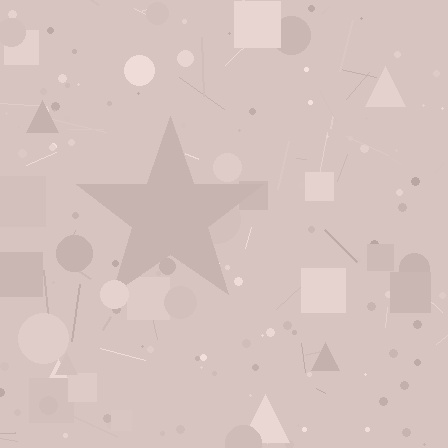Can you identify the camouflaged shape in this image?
The camouflaged shape is a star.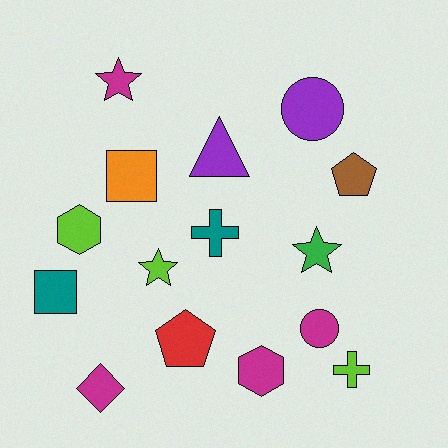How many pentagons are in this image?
There are 2 pentagons.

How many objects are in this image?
There are 15 objects.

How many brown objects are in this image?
There is 1 brown object.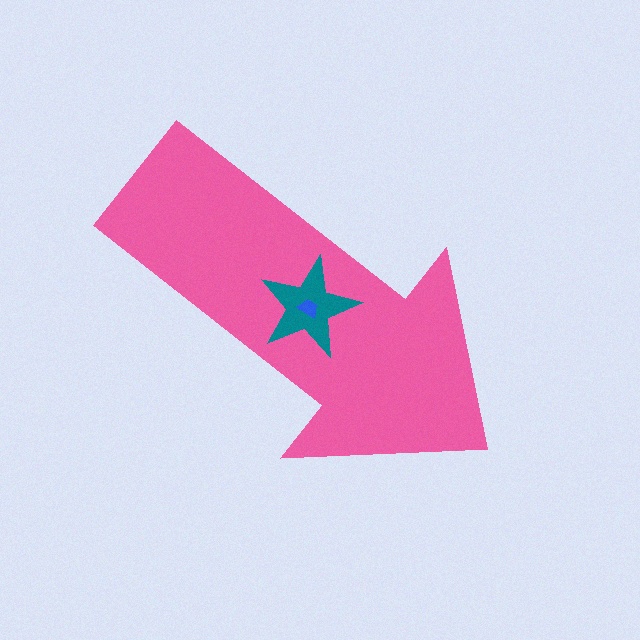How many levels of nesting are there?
3.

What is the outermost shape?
The pink arrow.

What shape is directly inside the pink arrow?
The teal star.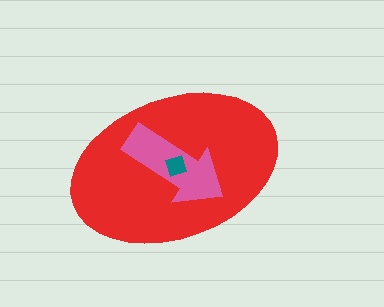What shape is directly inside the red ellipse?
The pink arrow.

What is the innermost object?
The teal diamond.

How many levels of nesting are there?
3.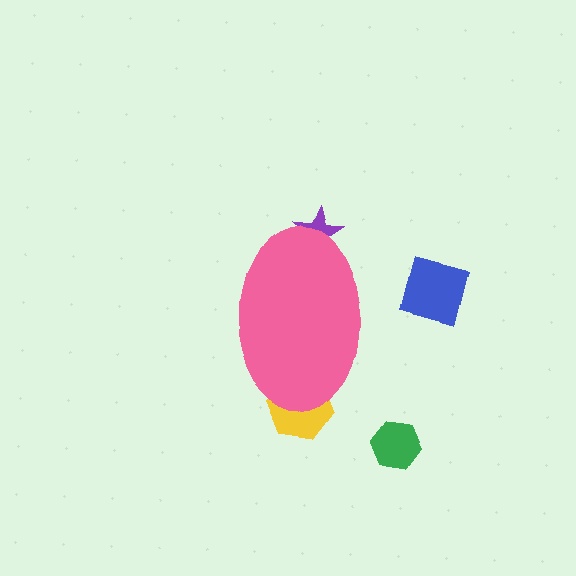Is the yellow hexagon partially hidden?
Yes, the yellow hexagon is partially hidden behind the pink ellipse.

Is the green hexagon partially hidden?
No, the green hexagon is fully visible.